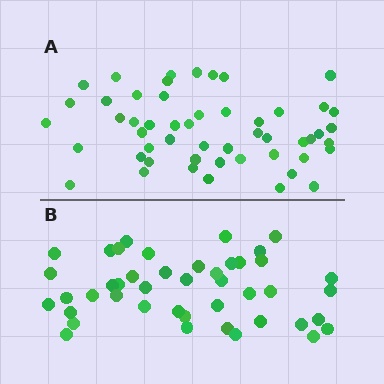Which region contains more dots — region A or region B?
Region A (the top region) has more dots.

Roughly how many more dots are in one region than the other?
Region A has roughly 8 or so more dots than region B.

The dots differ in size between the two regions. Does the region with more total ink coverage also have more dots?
No. Region B has more total ink coverage because its dots are larger, but region A actually contains more individual dots. Total area can be misleading — the number of items is what matters here.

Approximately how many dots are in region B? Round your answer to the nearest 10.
About 40 dots. (The exact count is 44, which rounds to 40.)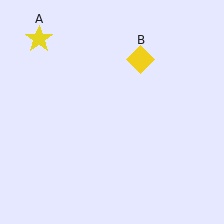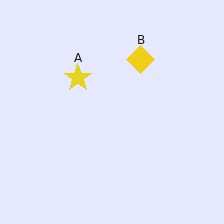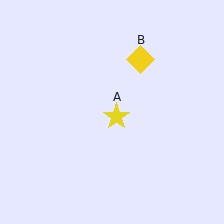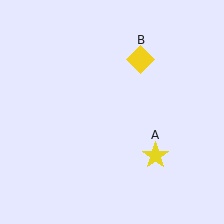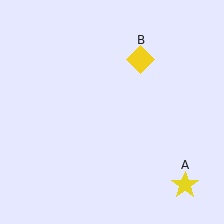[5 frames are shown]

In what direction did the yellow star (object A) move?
The yellow star (object A) moved down and to the right.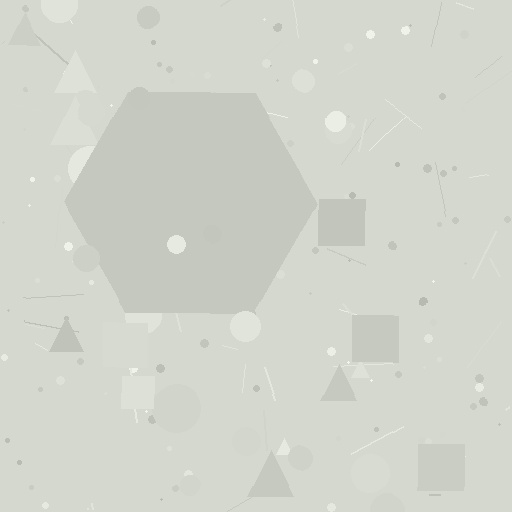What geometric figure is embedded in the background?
A hexagon is embedded in the background.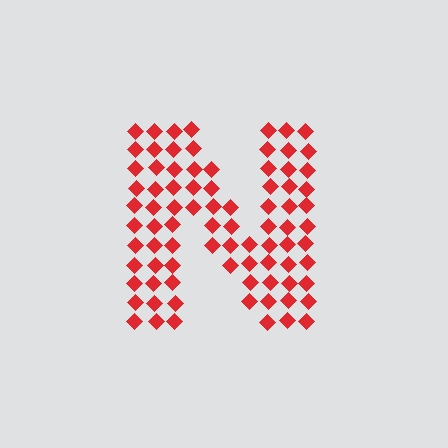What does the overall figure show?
The overall figure shows the letter N.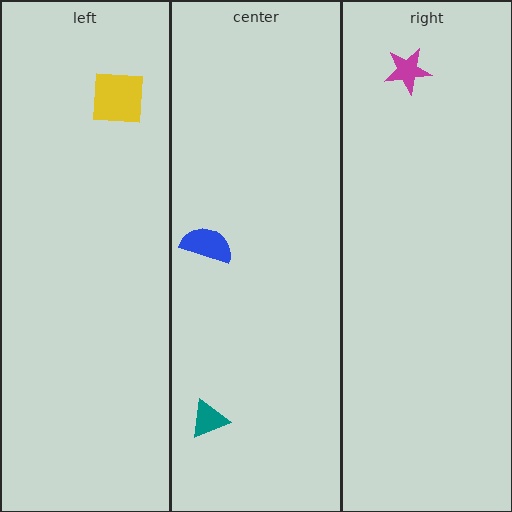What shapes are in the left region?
The yellow square.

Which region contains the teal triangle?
The center region.